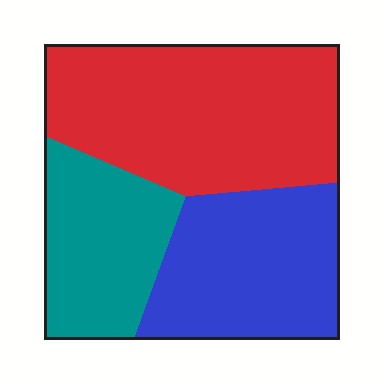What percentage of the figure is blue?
Blue takes up about one third (1/3) of the figure.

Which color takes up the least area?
Teal, at roughly 25%.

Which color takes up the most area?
Red, at roughly 45%.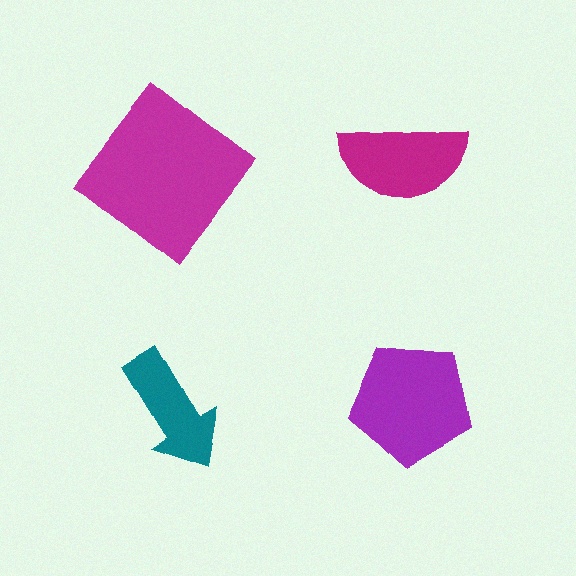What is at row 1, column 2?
A magenta semicircle.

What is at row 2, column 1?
A teal arrow.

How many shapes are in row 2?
2 shapes.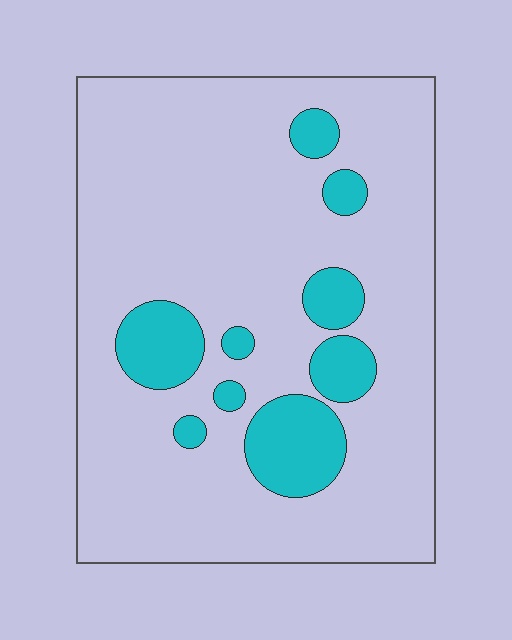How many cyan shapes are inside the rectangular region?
9.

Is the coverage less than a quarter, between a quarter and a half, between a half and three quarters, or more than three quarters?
Less than a quarter.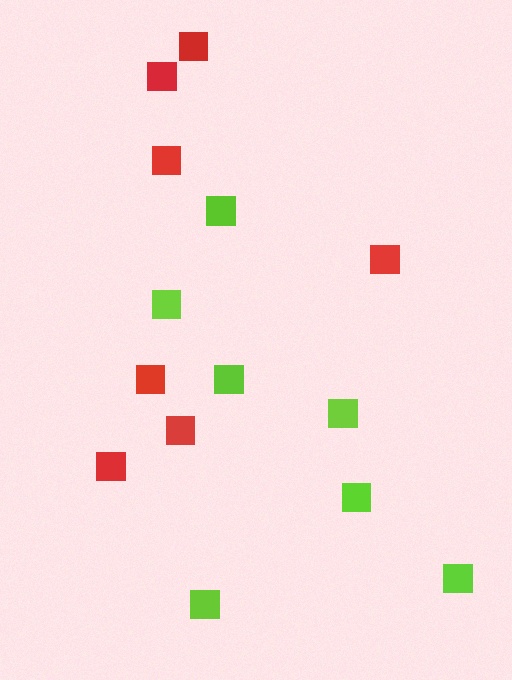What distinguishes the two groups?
There are 2 groups: one group of red squares (7) and one group of lime squares (7).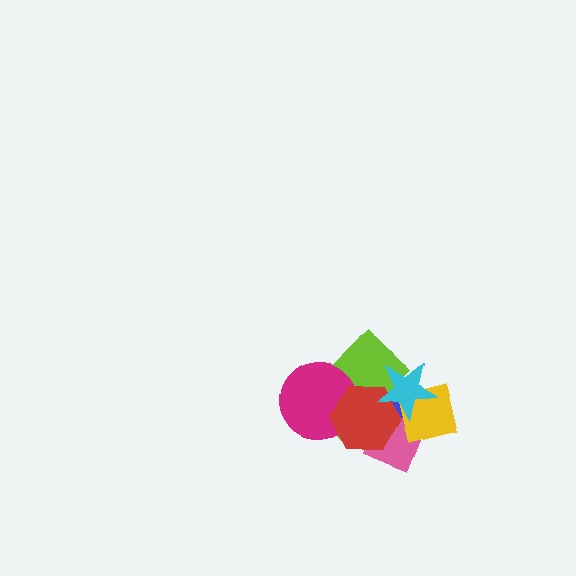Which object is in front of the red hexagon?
The cyan star is in front of the red hexagon.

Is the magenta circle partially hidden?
Yes, it is partially covered by another shape.